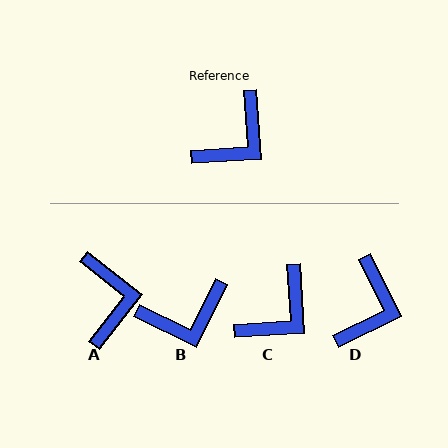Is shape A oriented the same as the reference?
No, it is off by about 48 degrees.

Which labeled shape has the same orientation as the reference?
C.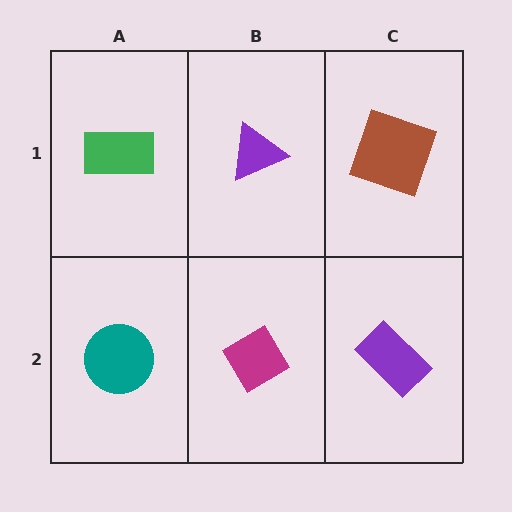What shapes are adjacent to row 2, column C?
A brown square (row 1, column C), a magenta diamond (row 2, column B).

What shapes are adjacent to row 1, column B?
A magenta diamond (row 2, column B), a green rectangle (row 1, column A), a brown square (row 1, column C).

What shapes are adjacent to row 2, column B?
A purple triangle (row 1, column B), a teal circle (row 2, column A), a purple rectangle (row 2, column C).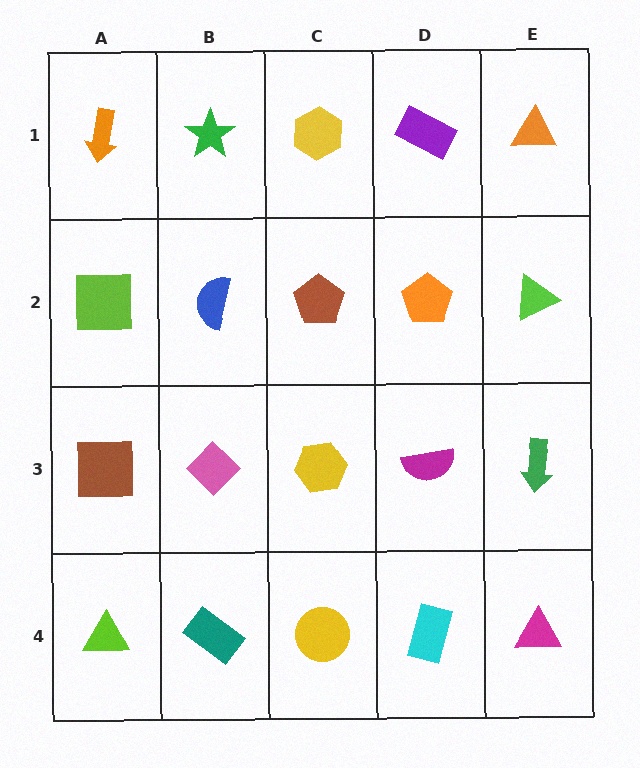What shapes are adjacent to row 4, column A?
A brown square (row 3, column A), a teal rectangle (row 4, column B).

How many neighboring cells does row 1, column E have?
2.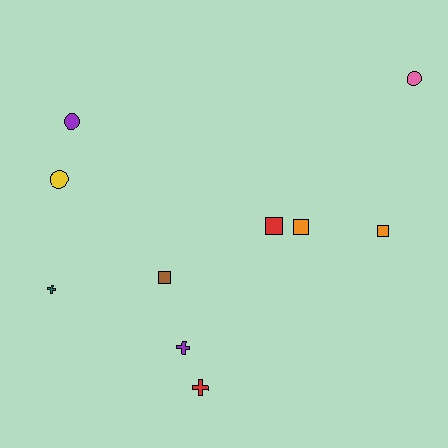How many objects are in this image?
There are 10 objects.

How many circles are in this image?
There are 3 circles.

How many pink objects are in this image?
There is 1 pink object.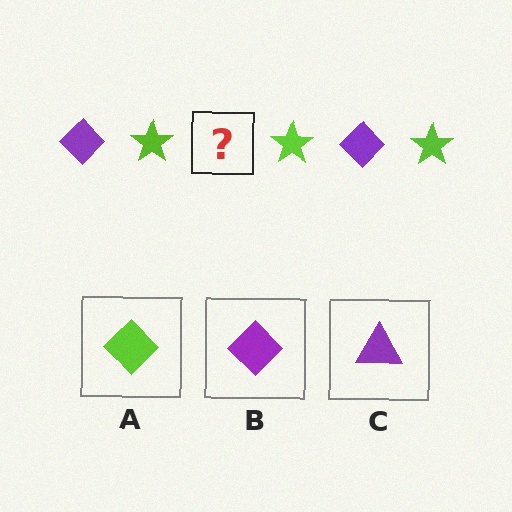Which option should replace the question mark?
Option B.